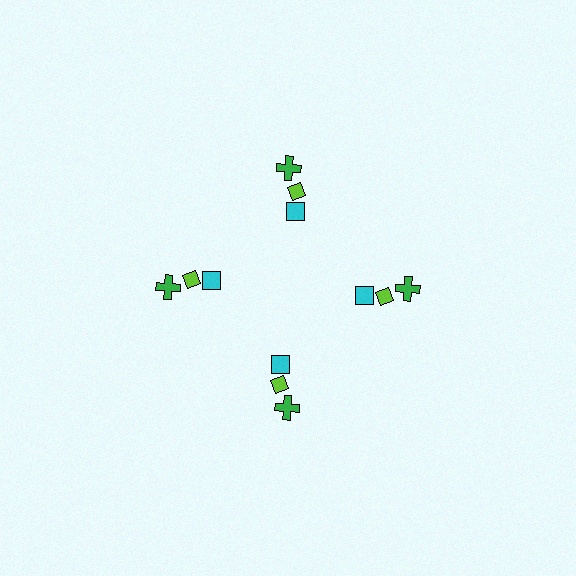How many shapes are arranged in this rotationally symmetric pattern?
There are 12 shapes, arranged in 4 groups of 3.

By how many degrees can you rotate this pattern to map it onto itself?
The pattern maps onto itself every 90 degrees of rotation.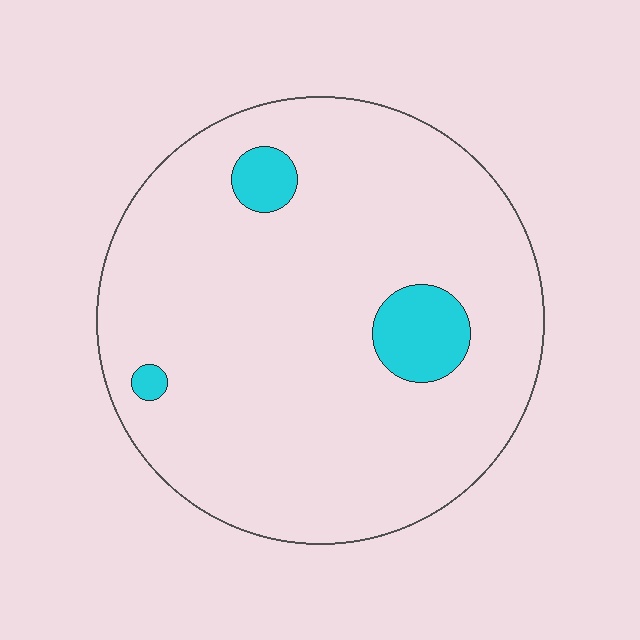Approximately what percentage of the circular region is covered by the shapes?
Approximately 10%.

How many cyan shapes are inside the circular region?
3.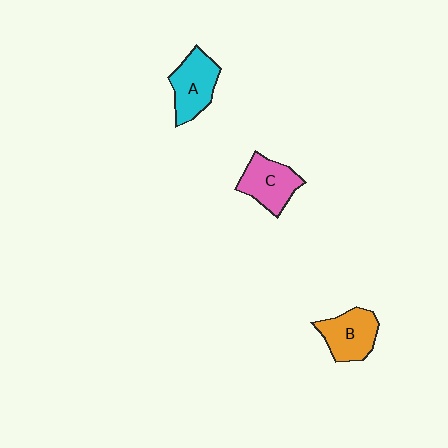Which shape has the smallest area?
Shape C (pink).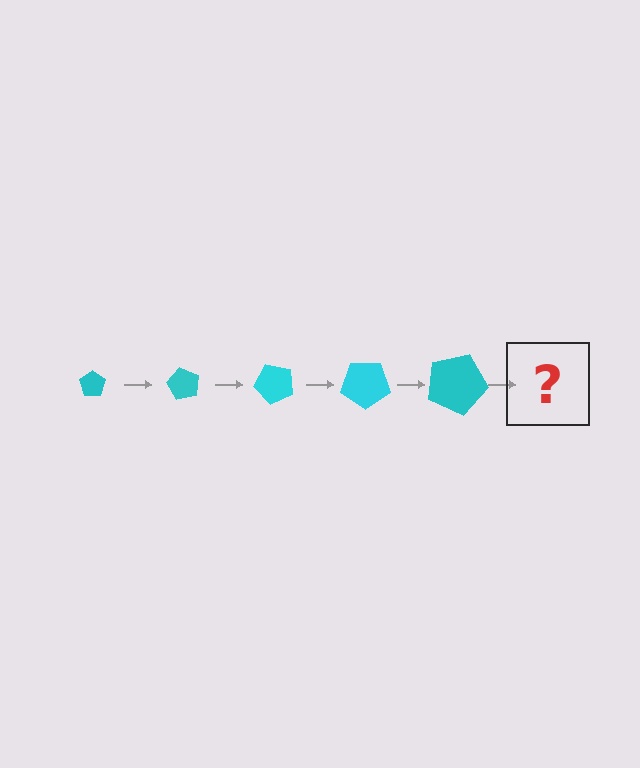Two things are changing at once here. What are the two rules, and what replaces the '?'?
The two rules are that the pentagon grows larger each step and it rotates 60 degrees each step. The '?' should be a pentagon, larger than the previous one and rotated 300 degrees from the start.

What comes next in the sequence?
The next element should be a pentagon, larger than the previous one and rotated 300 degrees from the start.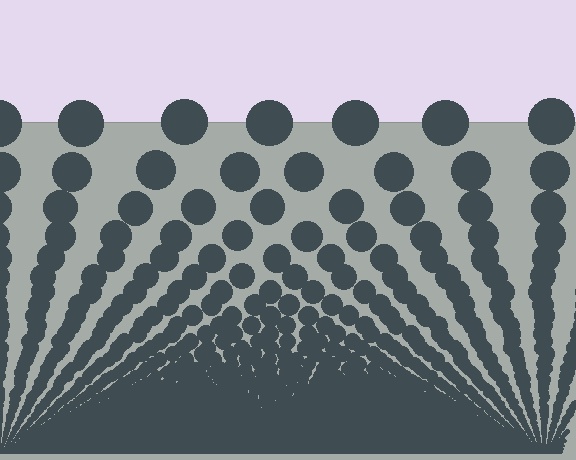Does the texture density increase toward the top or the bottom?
Density increases toward the bottom.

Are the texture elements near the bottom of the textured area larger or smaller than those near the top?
Smaller. The gradient is inverted — elements near the bottom are smaller and denser.